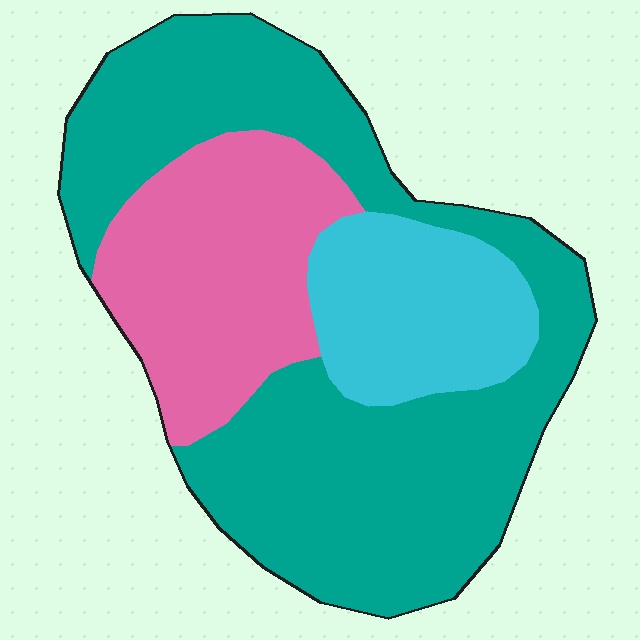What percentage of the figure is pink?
Pink covers around 25% of the figure.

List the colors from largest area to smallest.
From largest to smallest: teal, pink, cyan.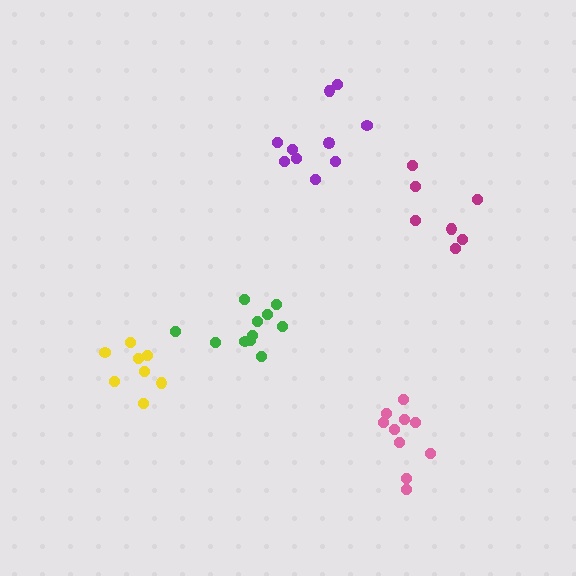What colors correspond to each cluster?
The clusters are colored: yellow, green, magenta, purple, pink.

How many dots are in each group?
Group 1: 8 dots, Group 2: 11 dots, Group 3: 7 dots, Group 4: 10 dots, Group 5: 10 dots (46 total).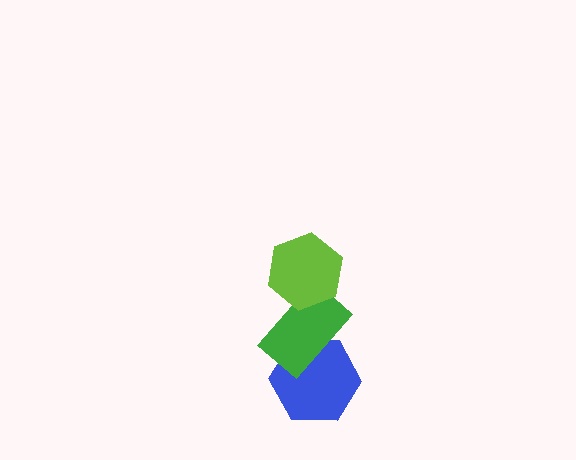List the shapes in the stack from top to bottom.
From top to bottom: the lime hexagon, the green rectangle, the blue hexagon.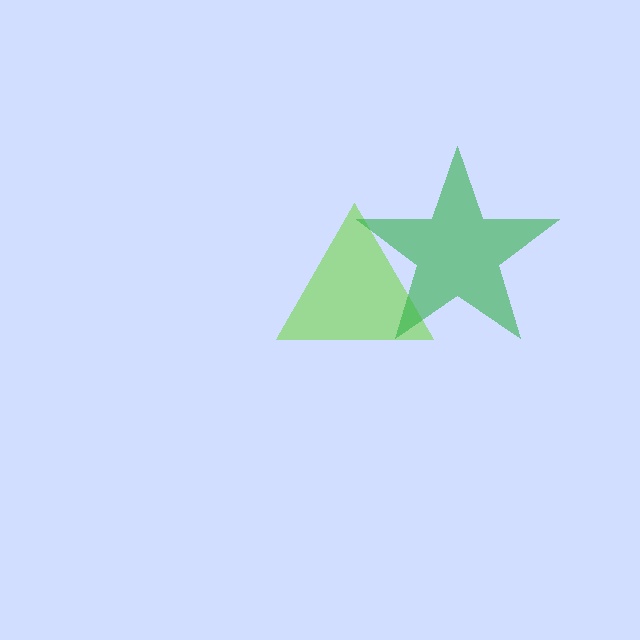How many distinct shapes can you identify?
There are 2 distinct shapes: a lime triangle, a green star.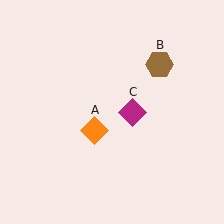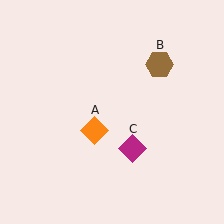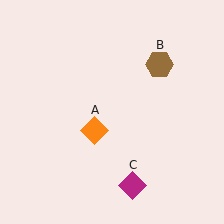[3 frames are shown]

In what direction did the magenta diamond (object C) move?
The magenta diamond (object C) moved down.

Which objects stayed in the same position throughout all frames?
Orange diamond (object A) and brown hexagon (object B) remained stationary.